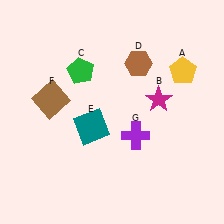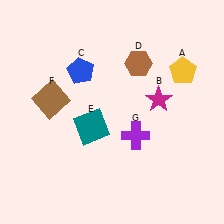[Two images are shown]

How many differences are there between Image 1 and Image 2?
There is 1 difference between the two images.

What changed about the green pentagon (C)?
In Image 1, C is green. In Image 2, it changed to blue.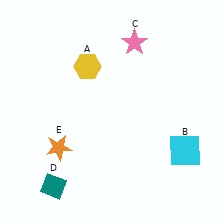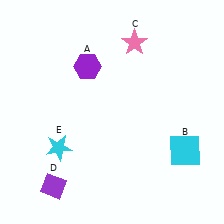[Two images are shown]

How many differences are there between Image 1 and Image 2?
There are 3 differences between the two images.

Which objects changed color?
A changed from yellow to purple. D changed from teal to purple. E changed from orange to cyan.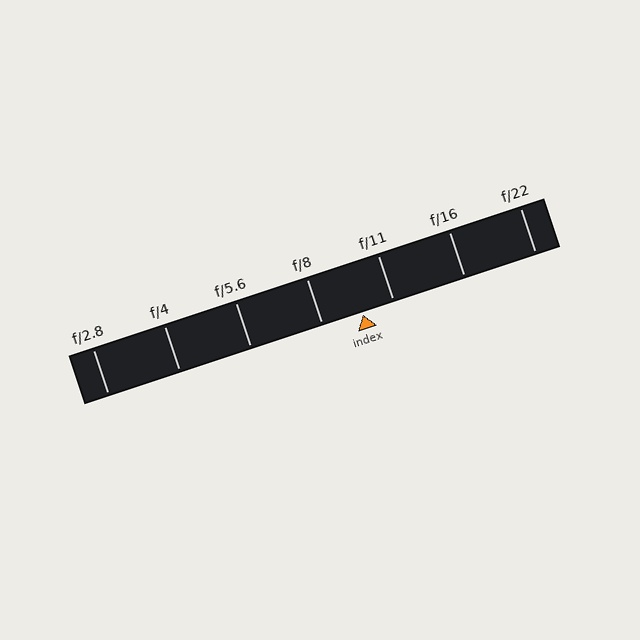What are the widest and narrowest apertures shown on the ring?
The widest aperture shown is f/2.8 and the narrowest is f/22.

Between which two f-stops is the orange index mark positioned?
The index mark is between f/8 and f/11.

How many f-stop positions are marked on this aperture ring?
There are 7 f-stop positions marked.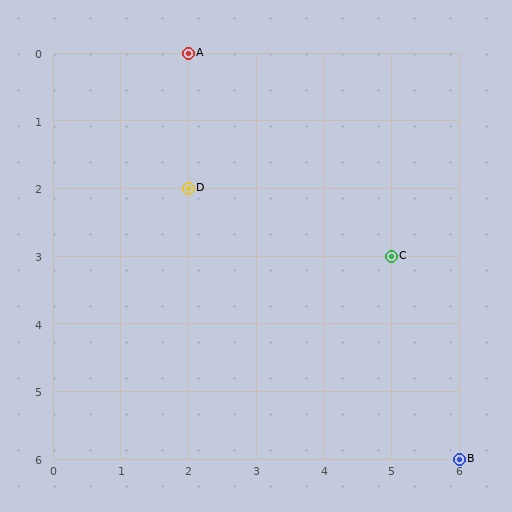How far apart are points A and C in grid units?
Points A and C are 3 columns and 3 rows apart (about 4.2 grid units diagonally).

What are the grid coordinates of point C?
Point C is at grid coordinates (5, 3).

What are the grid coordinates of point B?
Point B is at grid coordinates (6, 6).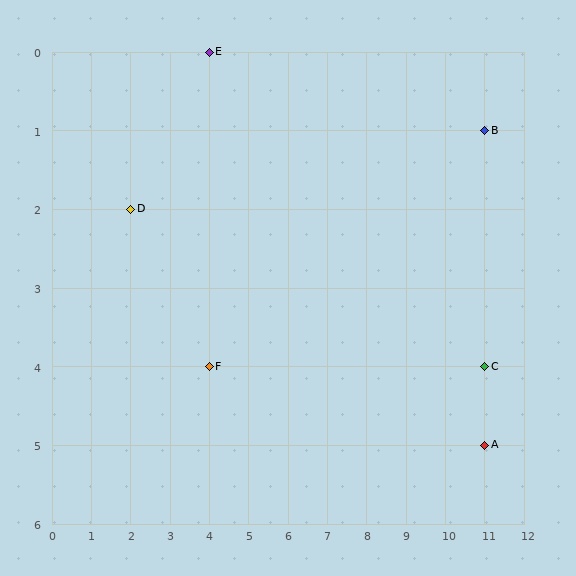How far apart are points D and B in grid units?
Points D and B are 9 columns and 1 row apart (about 9.1 grid units diagonally).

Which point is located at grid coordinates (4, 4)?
Point F is at (4, 4).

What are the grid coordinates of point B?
Point B is at grid coordinates (11, 1).